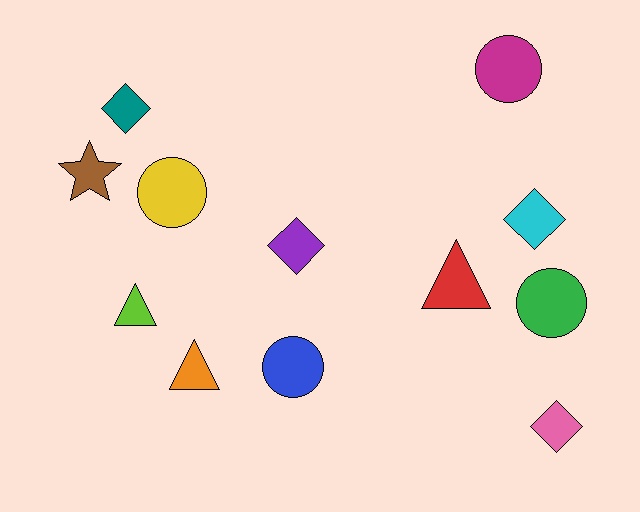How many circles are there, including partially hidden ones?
There are 4 circles.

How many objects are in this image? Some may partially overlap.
There are 12 objects.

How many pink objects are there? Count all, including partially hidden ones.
There is 1 pink object.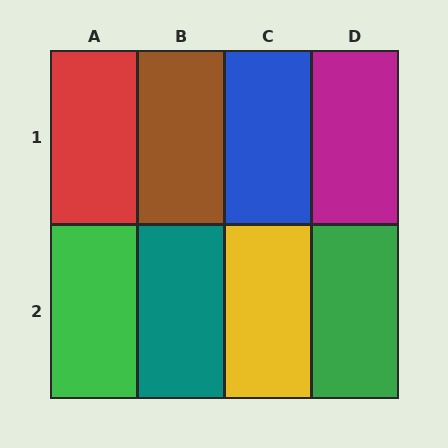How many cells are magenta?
1 cell is magenta.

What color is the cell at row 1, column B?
Brown.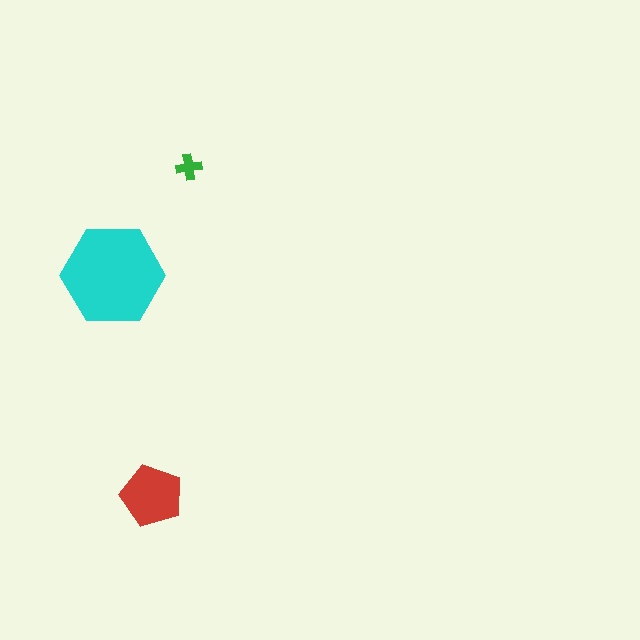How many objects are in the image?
There are 3 objects in the image.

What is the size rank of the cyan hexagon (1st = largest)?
1st.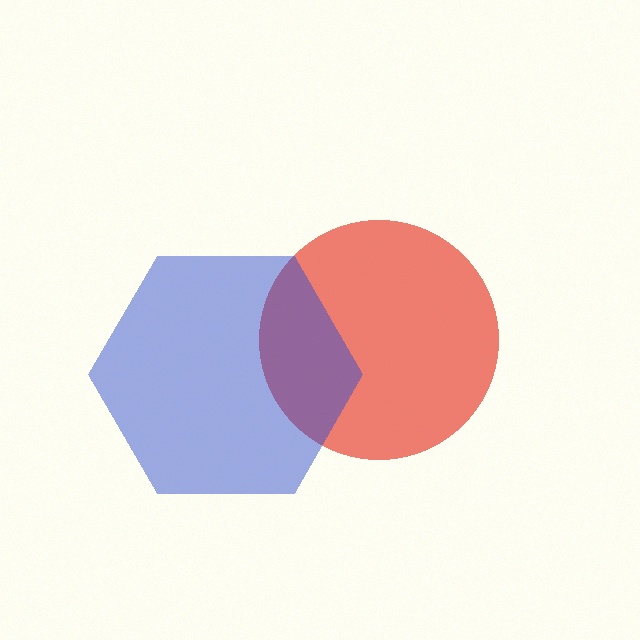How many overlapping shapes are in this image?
There are 2 overlapping shapes in the image.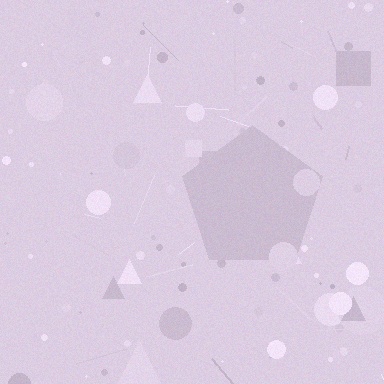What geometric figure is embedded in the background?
A pentagon is embedded in the background.